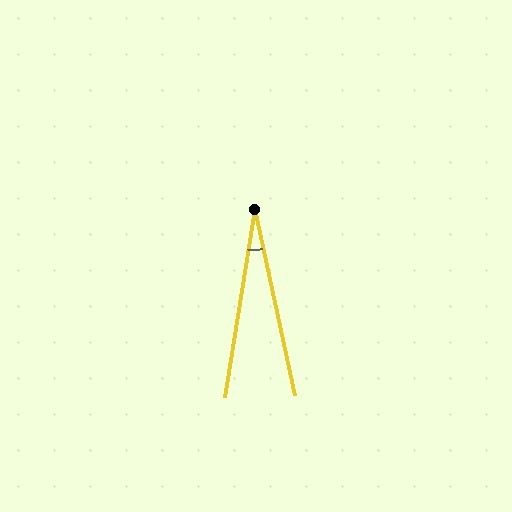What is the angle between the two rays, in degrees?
Approximately 21 degrees.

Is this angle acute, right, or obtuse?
It is acute.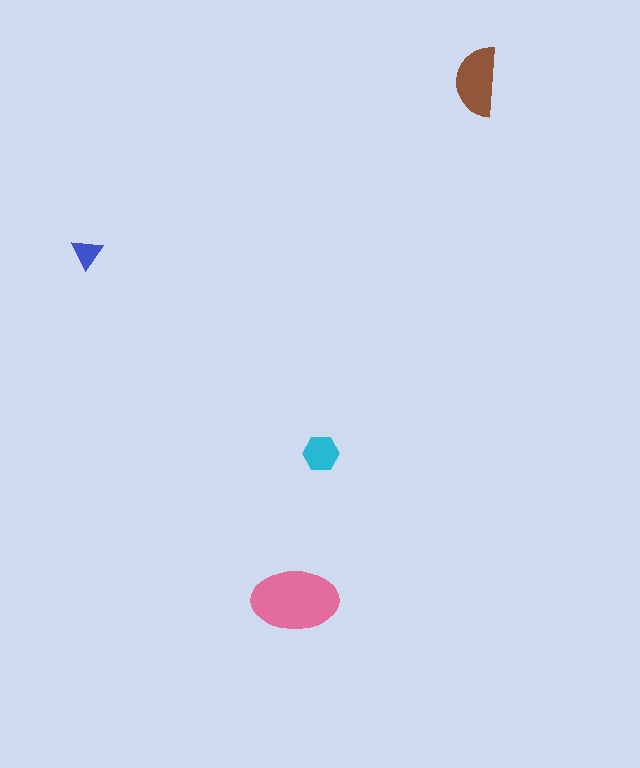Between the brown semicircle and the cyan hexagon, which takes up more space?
The brown semicircle.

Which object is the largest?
The pink ellipse.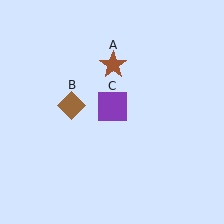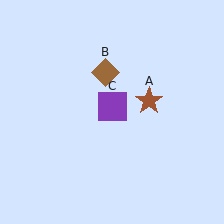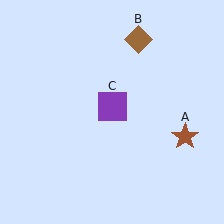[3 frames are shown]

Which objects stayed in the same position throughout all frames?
Purple square (object C) remained stationary.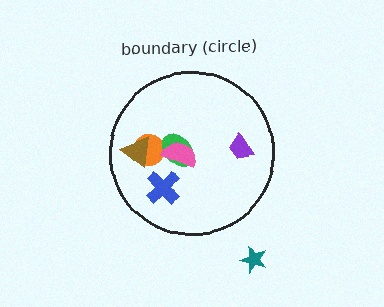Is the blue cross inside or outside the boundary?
Inside.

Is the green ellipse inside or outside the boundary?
Inside.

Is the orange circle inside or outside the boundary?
Inside.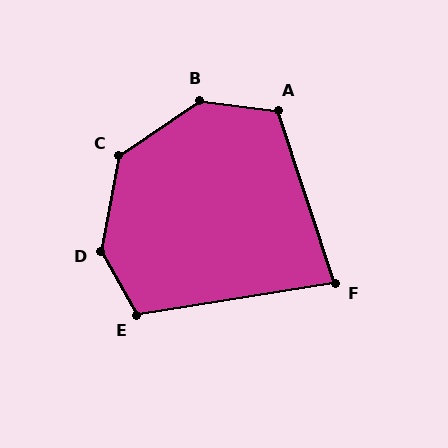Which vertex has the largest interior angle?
D, at approximately 140 degrees.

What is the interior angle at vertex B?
Approximately 139 degrees (obtuse).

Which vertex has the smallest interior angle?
F, at approximately 81 degrees.